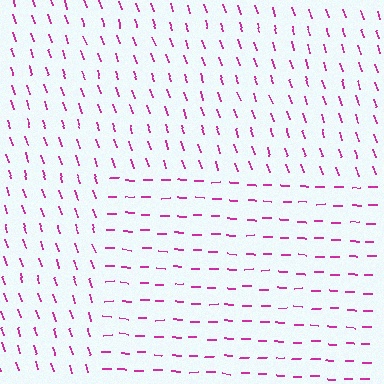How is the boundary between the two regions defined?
The boundary is defined purely by a change in line orientation (approximately 71 degrees difference). All lines are the same color and thickness.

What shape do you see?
I see a rectangle.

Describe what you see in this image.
The image is filled with small magenta line segments. A rectangle region in the image has lines oriented differently from the surrounding lines, creating a visible texture boundary.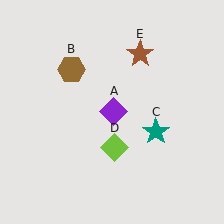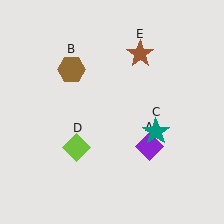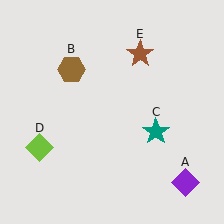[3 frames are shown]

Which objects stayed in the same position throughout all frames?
Brown hexagon (object B) and teal star (object C) and brown star (object E) remained stationary.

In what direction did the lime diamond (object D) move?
The lime diamond (object D) moved left.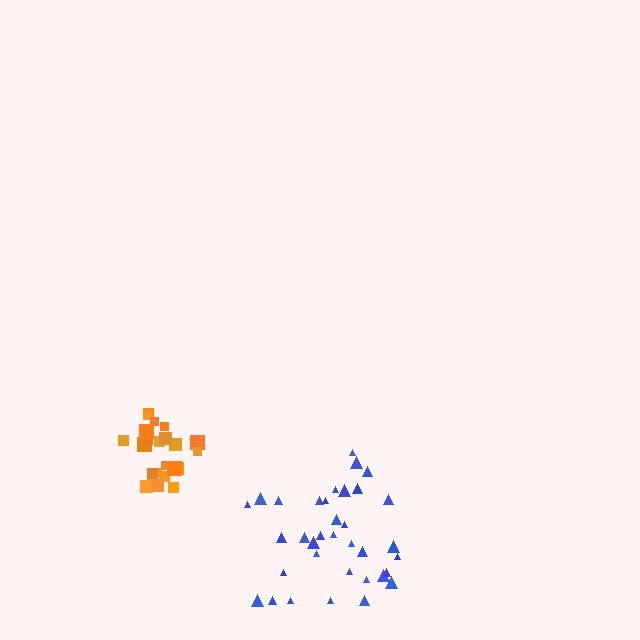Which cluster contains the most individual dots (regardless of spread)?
Blue (35).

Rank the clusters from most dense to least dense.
orange, blue.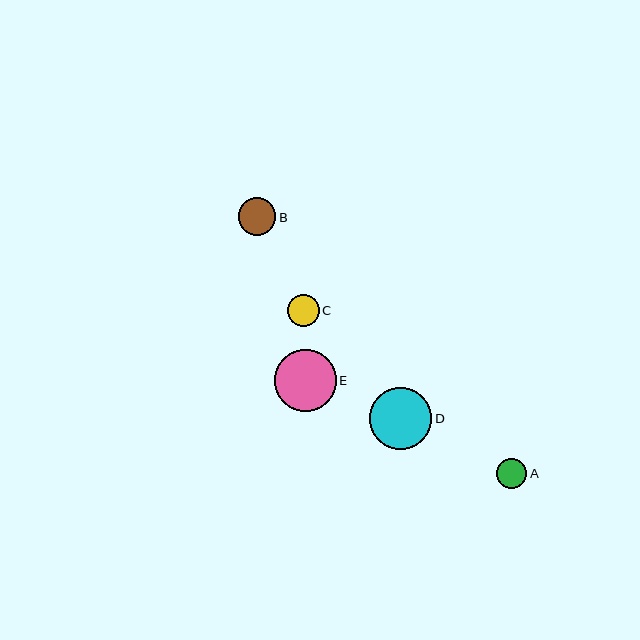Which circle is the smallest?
Circle A is the smallest with a size of approximately 30 pixels.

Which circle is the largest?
Circle E is the largest with a size of approximately 62 pixels.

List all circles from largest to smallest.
From largest to smallest: E, D, B, C, A.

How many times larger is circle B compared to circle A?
Circle B is approximately 1.3 times the size of circle A.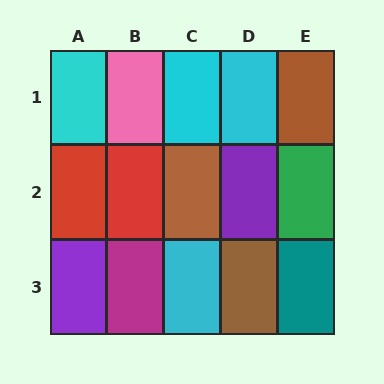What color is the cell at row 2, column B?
Red.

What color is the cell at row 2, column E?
Green.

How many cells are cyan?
4 cells are cyan.